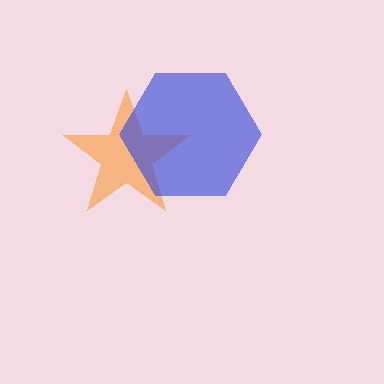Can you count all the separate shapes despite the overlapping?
Yes, there are 2 separate shapes.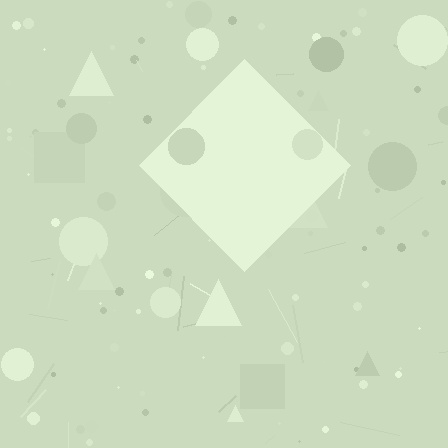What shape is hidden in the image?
A diamond is hidden in the image.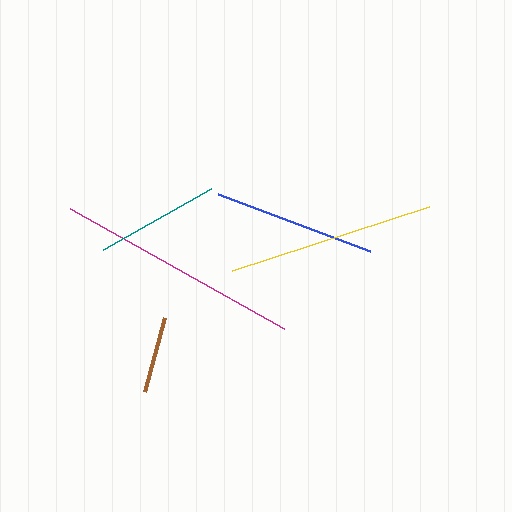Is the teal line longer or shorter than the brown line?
The teal line is longer than the brown line.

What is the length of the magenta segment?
The magenta segment is approximately 246 pixels long.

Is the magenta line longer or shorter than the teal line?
The magenta line is longer than the teal line.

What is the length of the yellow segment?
The yellow segment is approximately 207 pixels long.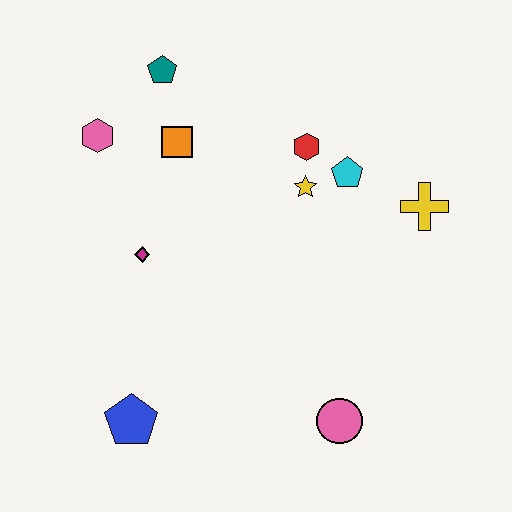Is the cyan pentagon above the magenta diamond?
Yes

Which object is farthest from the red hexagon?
The blue pentagon is farthest from the red hexagon.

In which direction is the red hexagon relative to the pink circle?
The red hexagon is above the pink circle.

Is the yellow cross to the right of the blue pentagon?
Yes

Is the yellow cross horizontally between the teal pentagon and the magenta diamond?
No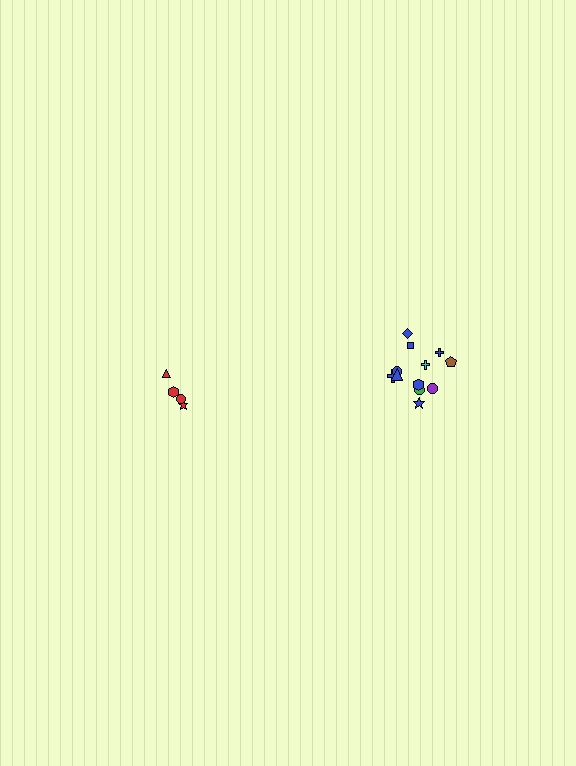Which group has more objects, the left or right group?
The right group.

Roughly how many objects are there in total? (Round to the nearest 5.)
Roughly 15 objects in total.